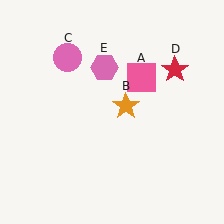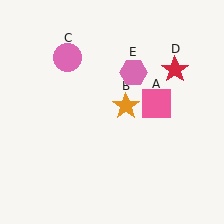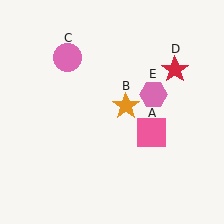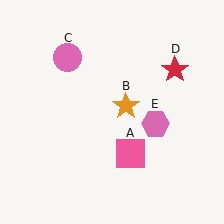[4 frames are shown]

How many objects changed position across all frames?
2 objects changed position: pink square (object A), pink hexagon (object E).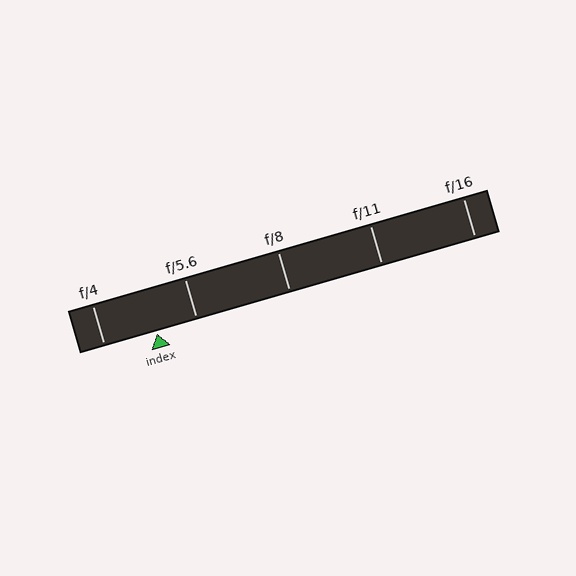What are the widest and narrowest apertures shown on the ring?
The widest aperture shown is f/4 and the narrowest is f/16.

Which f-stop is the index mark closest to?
The index mark is closest to f/5.6.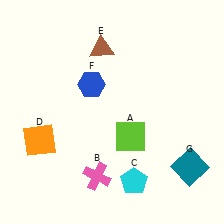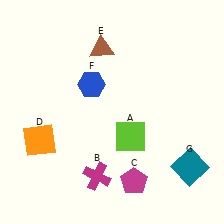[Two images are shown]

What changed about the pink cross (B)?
In Image 1, B is pink. In Image 2, it changed to magenta.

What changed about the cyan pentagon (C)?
In Image 1, C is cyan. In Image 2, it changed to magenta.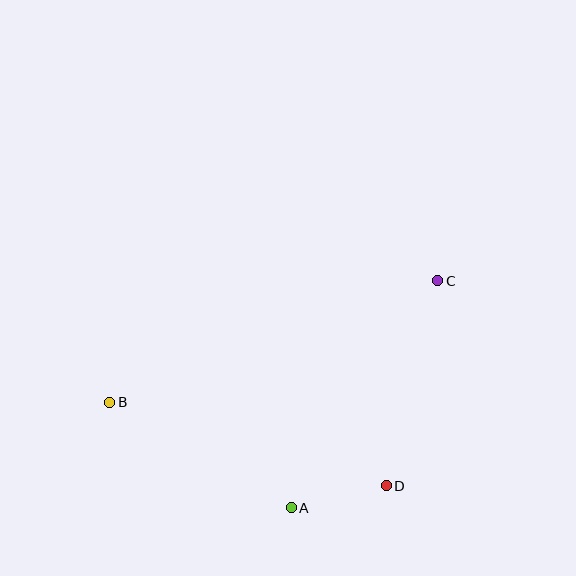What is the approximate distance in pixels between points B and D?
The distance between B and D is approximately 289 pixels.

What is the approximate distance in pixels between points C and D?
The distance between C and D is approximately 212 pixels.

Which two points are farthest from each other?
Points B and C are farthest from each other.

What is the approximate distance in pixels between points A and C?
The distance between A and C is approximately 270 pixels.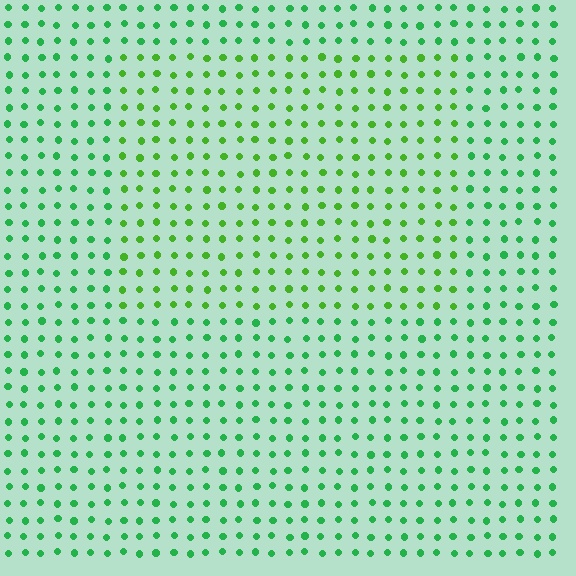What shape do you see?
I see a rectangle.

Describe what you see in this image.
The image is filled with small green elements in a uniform arrangement. A rectangle-shaped region is visible where the elements are tinted to a slightly different hue, forming a subtle color boundary.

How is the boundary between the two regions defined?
The boundary is defined purely by a slight shift in hue (about 29 degrees). Spacing, size, and orientation are identical on both sides.